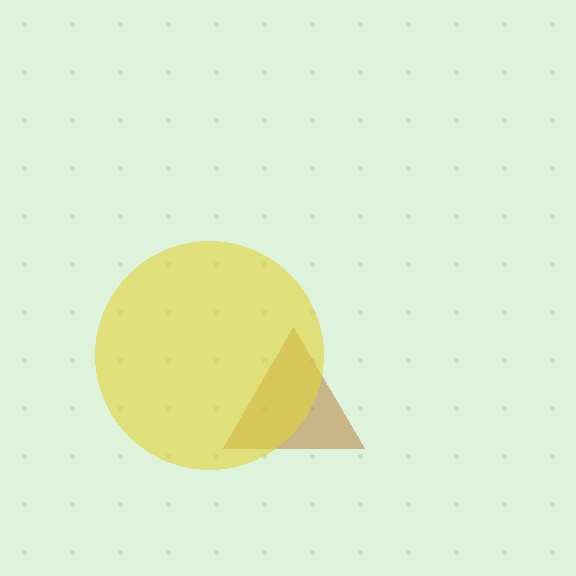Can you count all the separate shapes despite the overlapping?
Yes, there are 2 separate shapes.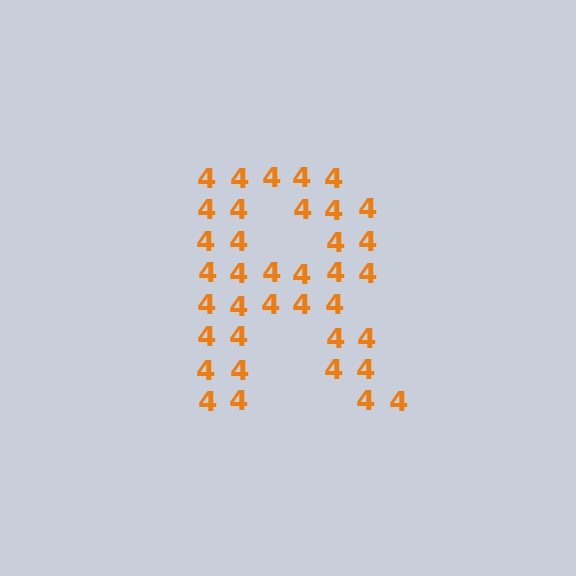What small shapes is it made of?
It is made of small digit 4's.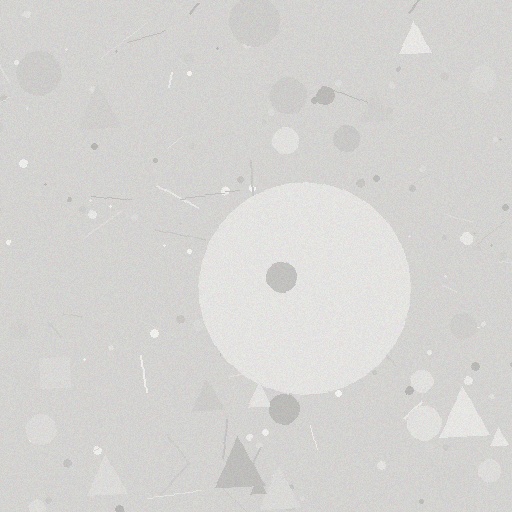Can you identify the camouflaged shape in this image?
The camouflaged shape is a circle.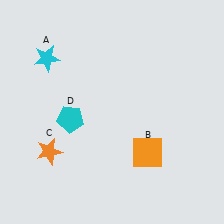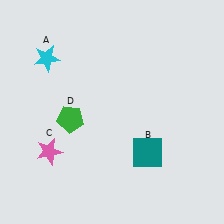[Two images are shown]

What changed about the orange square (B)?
In Image 1, B is orange. In Image 2, it changed to teal.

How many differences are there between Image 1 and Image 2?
There are 3 differences between the two images.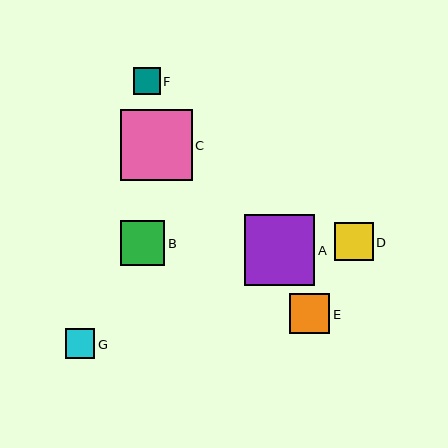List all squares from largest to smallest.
From largest to smallest: C, A, B, E, D, G, F.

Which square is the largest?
Square C is the largest with a size of approximately 71 pixels.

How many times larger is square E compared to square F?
Square E is approximately 1.5 times the size of square F.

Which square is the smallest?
Square F is the smallest with a size of approximately 27 pixels.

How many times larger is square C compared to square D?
Square C is approximately 1.9 times the size of square D.